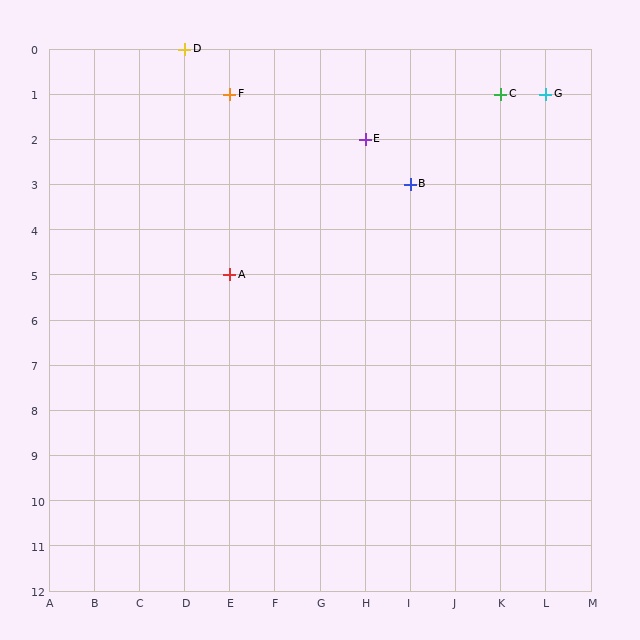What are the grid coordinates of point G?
Point G is at grid coordinates (L, 1).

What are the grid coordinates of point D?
Point D is at grid coordinates (D, 0).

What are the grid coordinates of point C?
Point C is at grid coordinates (K, 1).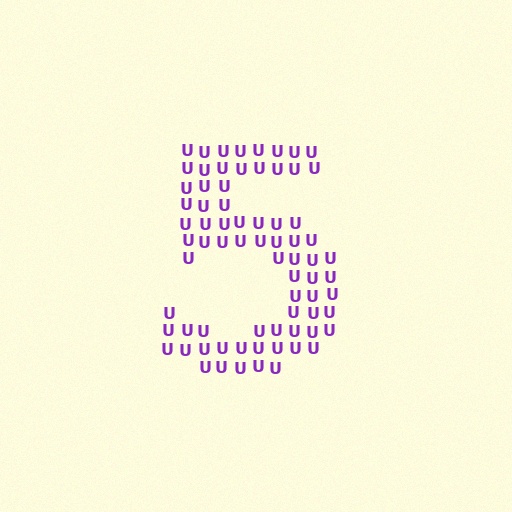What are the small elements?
The small elements are letter U's.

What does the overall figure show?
The overall figure shows the digit 5.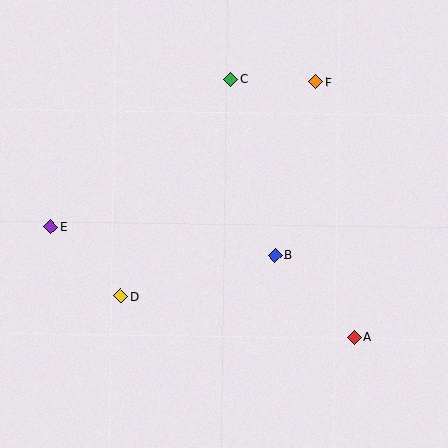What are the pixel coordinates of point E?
Point E is at (50, 227).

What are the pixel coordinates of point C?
Point C is at (231, 79).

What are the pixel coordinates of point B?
Point B is at (275, 255).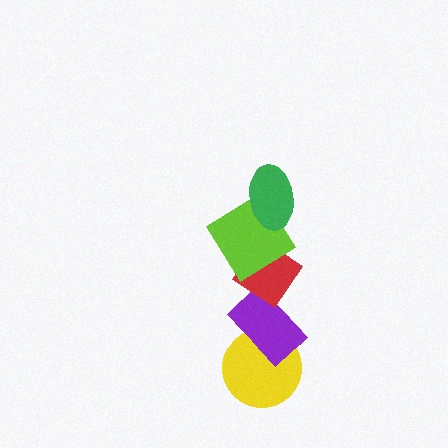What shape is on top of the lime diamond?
The green ellipse is on top of the lime diamond.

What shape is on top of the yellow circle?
The purple rectangle is on top of the yellow circle.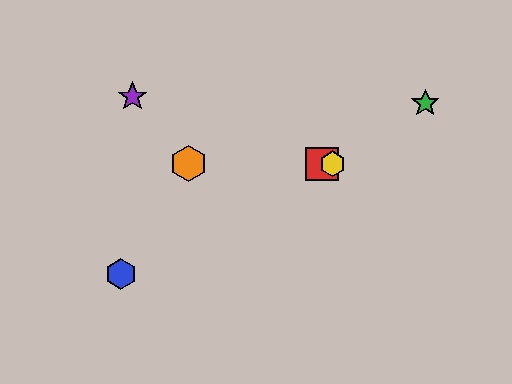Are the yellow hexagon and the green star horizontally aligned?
No, the yellow hexagon is at y≈164 and the green star is at y≈103.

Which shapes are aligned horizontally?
The red square, the yellow hexagon, the orange hexagon are aligned horizontally.